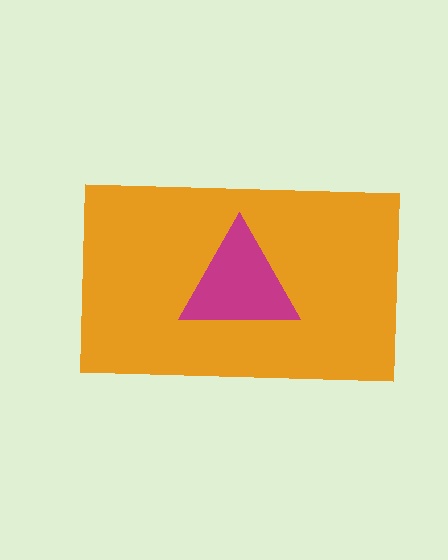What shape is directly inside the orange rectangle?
The magenta triangle.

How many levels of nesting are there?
2.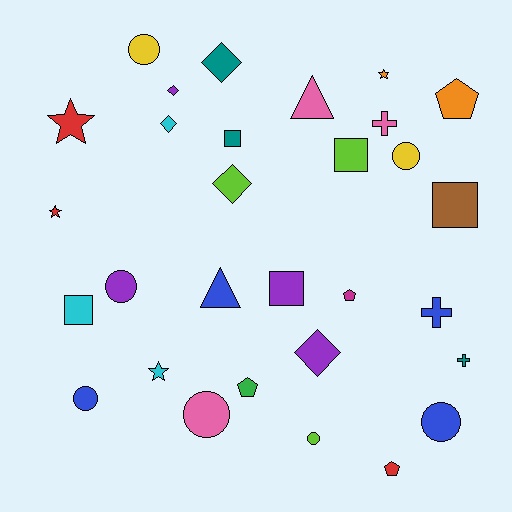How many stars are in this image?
There are 4 stars.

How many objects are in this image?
There are 30 objects.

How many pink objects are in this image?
There are 3 pink objects.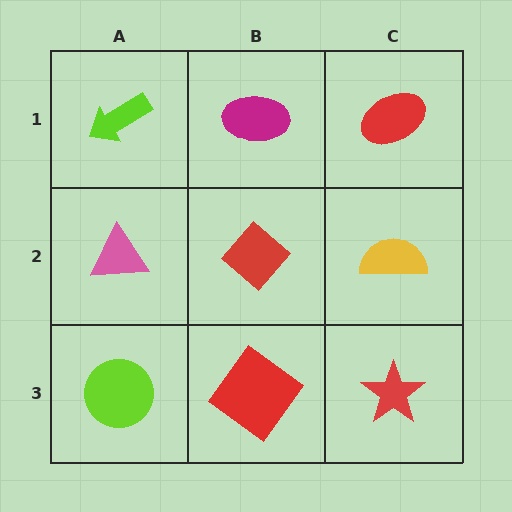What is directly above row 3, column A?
A pink triangle.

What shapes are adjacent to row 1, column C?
A yellow semicircle (row 2, column C), a magenta ellipse (row 1, column B).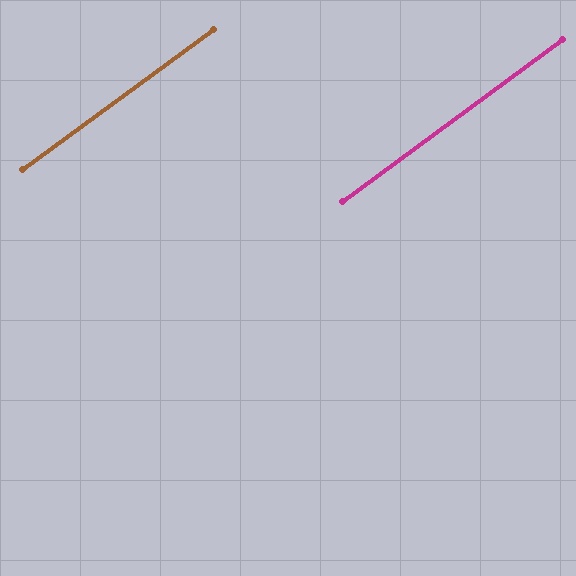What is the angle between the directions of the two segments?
Approximately 0 degrees.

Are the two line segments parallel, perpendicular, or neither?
Parallel — their directions differ by only 0.0°.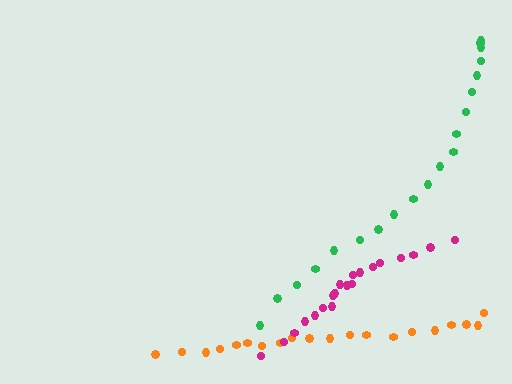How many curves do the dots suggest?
There are 3 distinct paths.